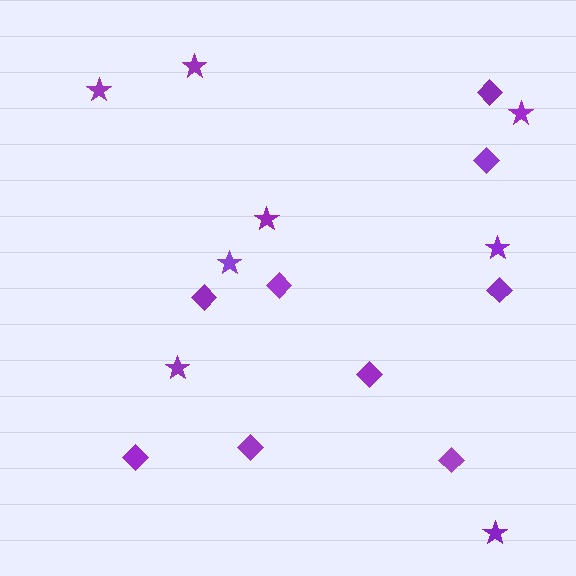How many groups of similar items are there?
There are 2 groups: one group of diamonds (9) and one group of stars (8).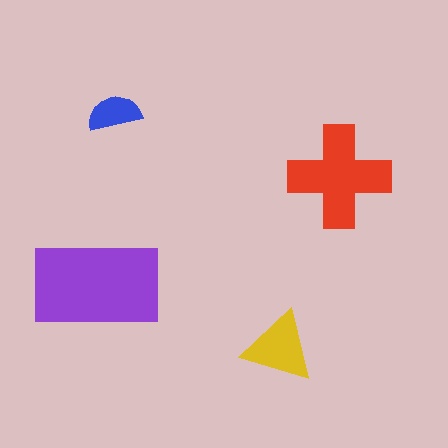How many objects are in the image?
There are 4 objects in the image.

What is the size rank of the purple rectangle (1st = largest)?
1st.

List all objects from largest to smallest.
The purple rectangle, the red cross, the yellow triangle, the blue semicircle.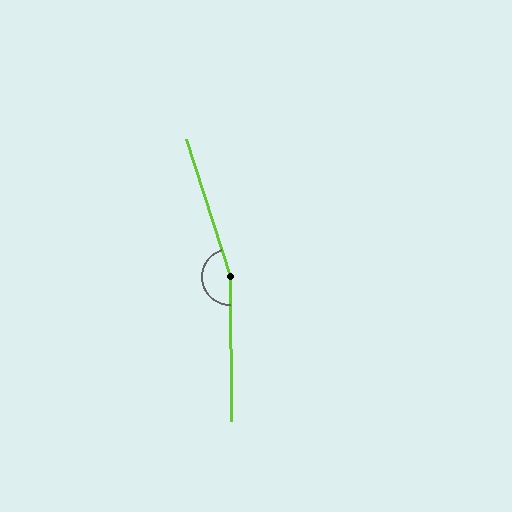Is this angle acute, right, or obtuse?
It is obtuse.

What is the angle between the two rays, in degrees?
Approximately 163 degrees.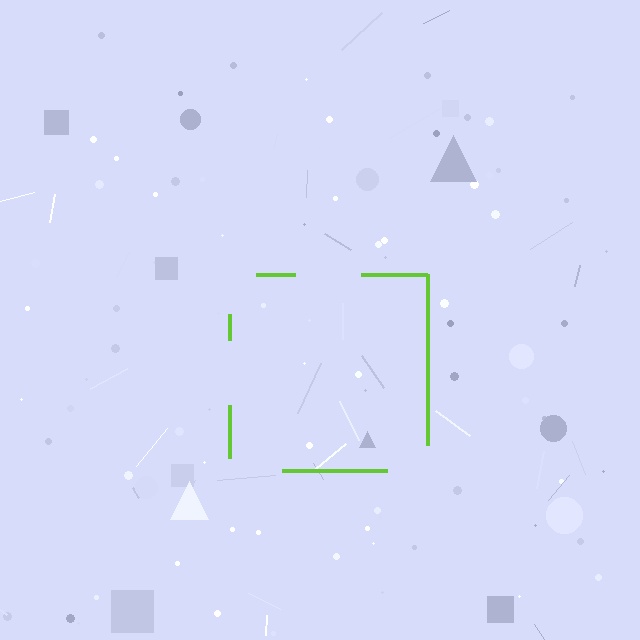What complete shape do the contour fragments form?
The contour fragments form a square.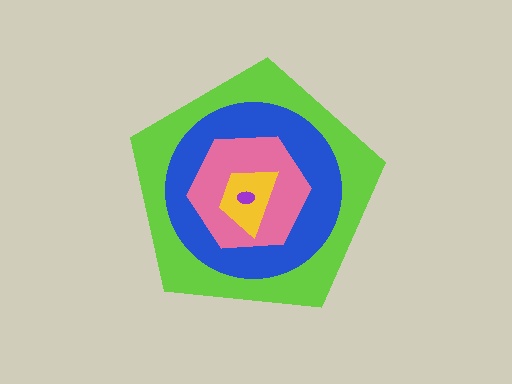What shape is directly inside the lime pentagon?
The blue circle.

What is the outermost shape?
The lime pentagon.